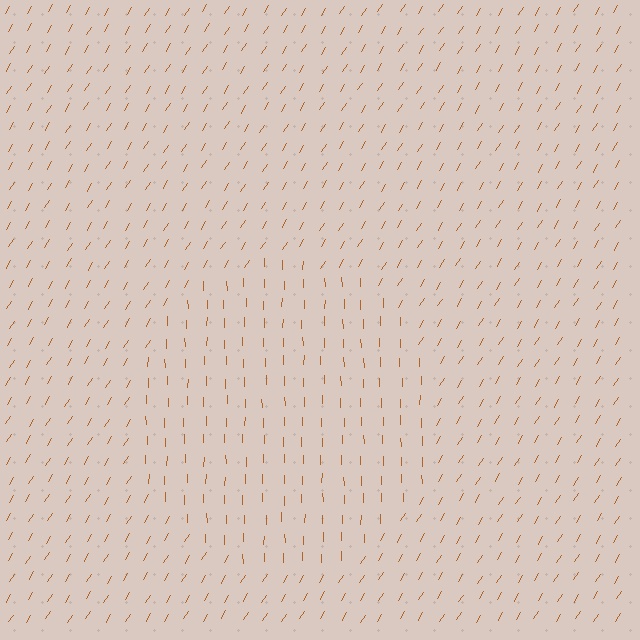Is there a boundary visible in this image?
Yes, there is a texture boundary formed by a change in line orientation.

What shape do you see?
I see a circle.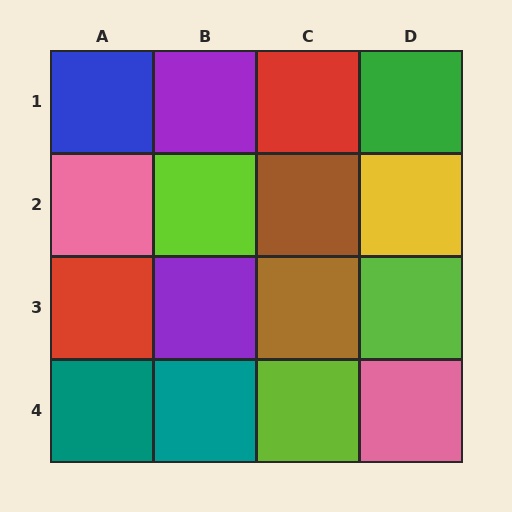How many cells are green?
1 cell is green.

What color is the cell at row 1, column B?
Purple.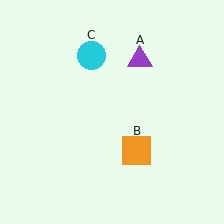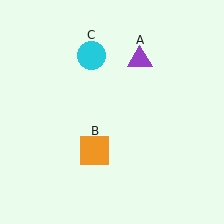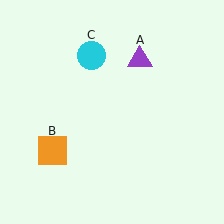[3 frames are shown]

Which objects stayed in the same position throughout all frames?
Purple triangle (object A) and cyan circle (object C) remained stationary.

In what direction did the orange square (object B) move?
The orange square (object B) moved left.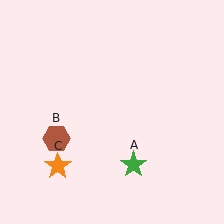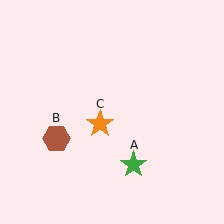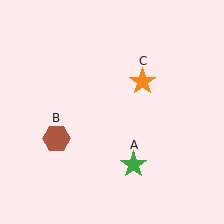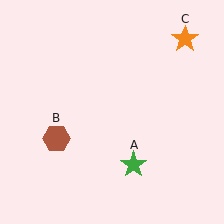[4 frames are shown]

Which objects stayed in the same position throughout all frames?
Green star (object A) and brown hexagon (object B) remained stationary.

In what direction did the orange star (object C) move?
The orange star (object C) moved up and to the right.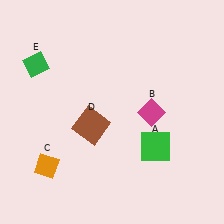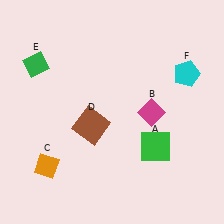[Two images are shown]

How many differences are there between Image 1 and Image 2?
There is 1 difference between the two images.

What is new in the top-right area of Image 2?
A cyan pentagon (F) was added in the top-right area of Image 2.